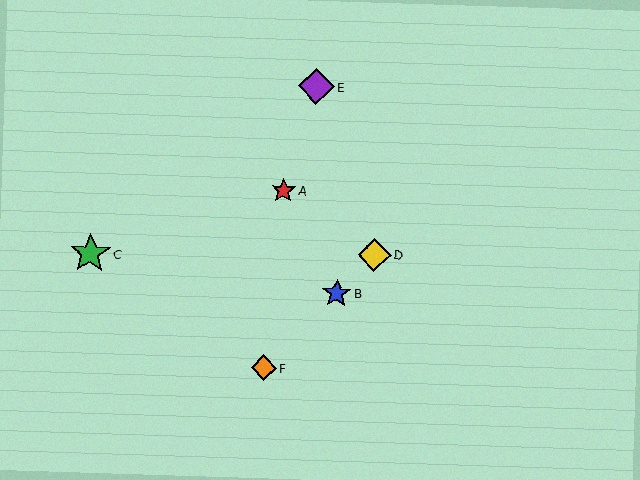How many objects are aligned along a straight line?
3 objects (B, D, F) are aligned along a straight line.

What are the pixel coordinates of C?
Object C is at (90, 253).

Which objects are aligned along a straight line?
Objects B, D, F are aligned along a straight line.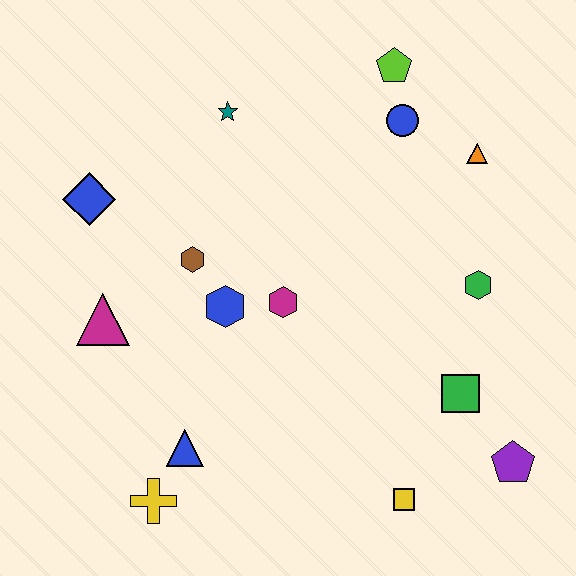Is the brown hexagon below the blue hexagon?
No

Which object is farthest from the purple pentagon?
The blue diamond is farthest from the purple pentagon.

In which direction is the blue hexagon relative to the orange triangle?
The blue hexagon is to the left of the orange triangle.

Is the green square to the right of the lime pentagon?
Yes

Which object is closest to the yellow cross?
The blue triangle is closest to the yellow cross.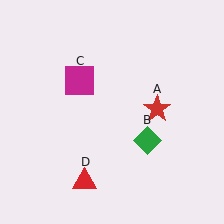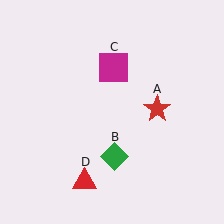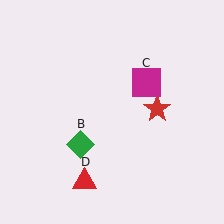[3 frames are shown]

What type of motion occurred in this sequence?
The green diamond (object B), magenta square (object C) rotated clockwise around the center of the scene.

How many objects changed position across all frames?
2 objects changed position: green diamond (object B), magenta square (object C).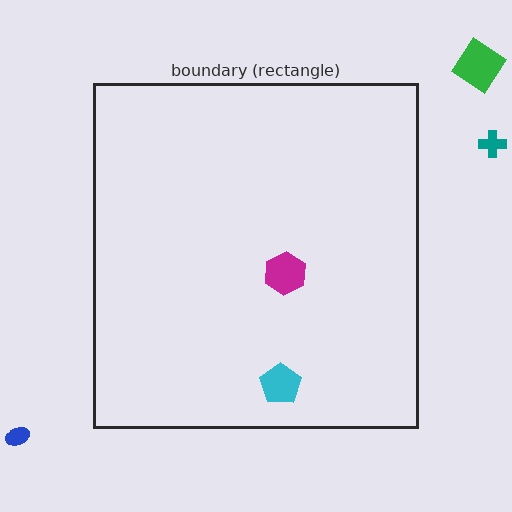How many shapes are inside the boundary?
2 inside, 3 outside.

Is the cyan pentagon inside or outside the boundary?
Inside.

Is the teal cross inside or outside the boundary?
Outside.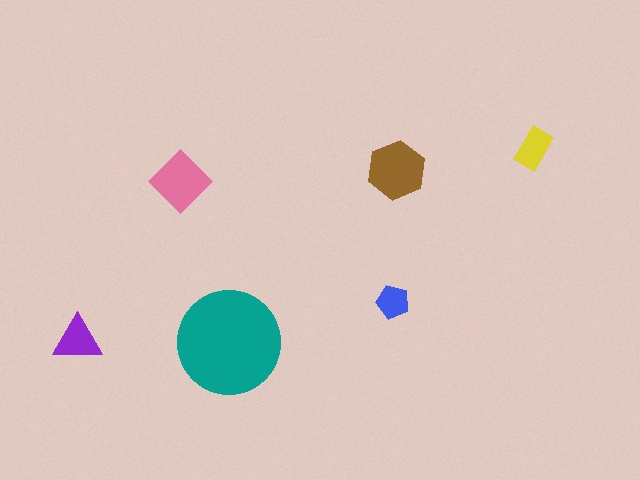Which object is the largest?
The teal circle.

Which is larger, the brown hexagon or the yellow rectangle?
The brown hexagon.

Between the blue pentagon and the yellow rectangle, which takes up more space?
The yellow rectangle.